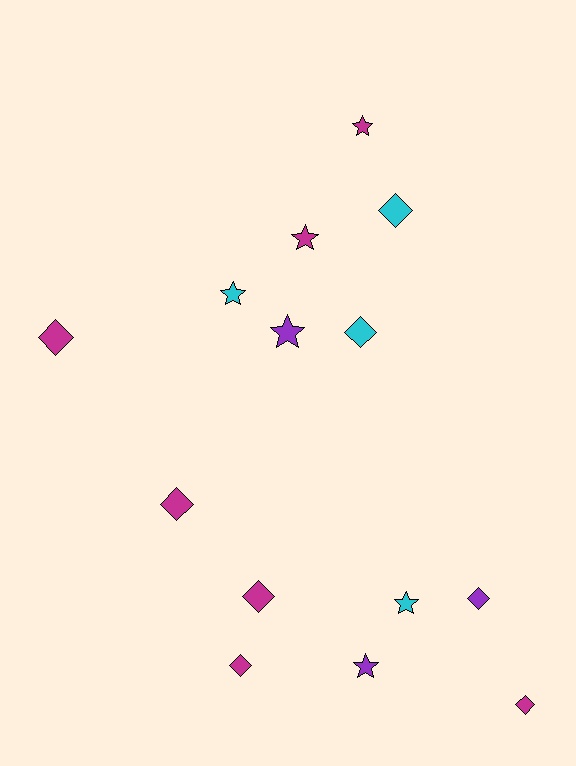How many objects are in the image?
There are 14 objects.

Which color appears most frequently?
Magenta, with 7 objects.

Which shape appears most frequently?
Diamond, with 8 objects.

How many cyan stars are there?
There are 2 cyan stars.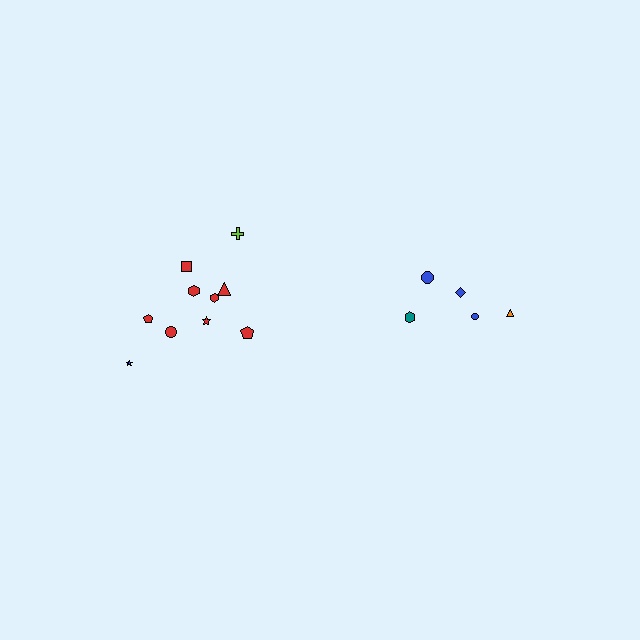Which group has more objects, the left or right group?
The left group.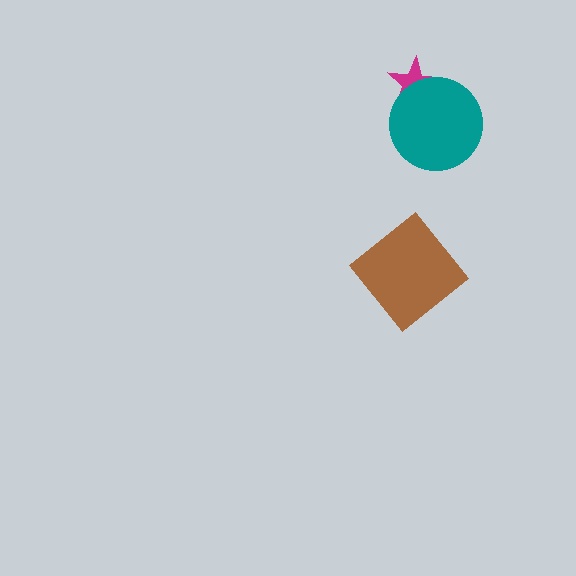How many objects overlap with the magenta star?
1 object overlaps with the magenta star.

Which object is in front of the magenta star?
The teal circle is in front of the magenta star.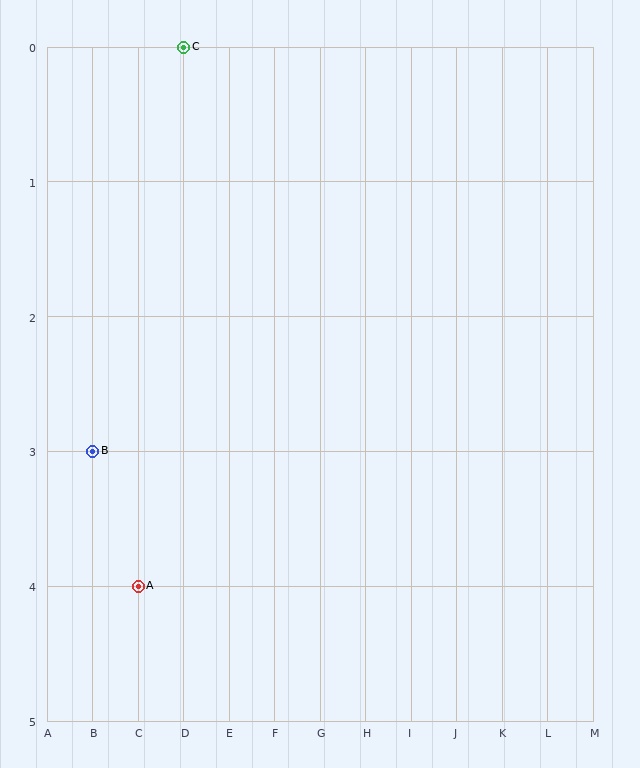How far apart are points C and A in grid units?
Points C and A are 1 column and 4 rows apart (about 4.1 grid units diagonally).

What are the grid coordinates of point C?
Point C is at grid coordinates (D, 0).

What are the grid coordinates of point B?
Point B is at grid coordinates (B, 3).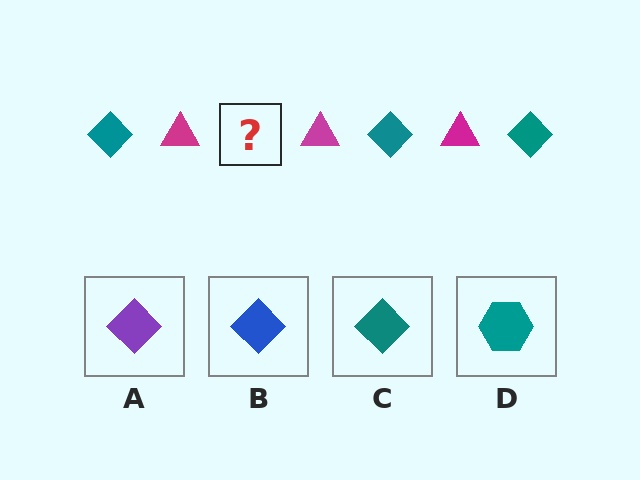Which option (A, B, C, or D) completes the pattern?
C.